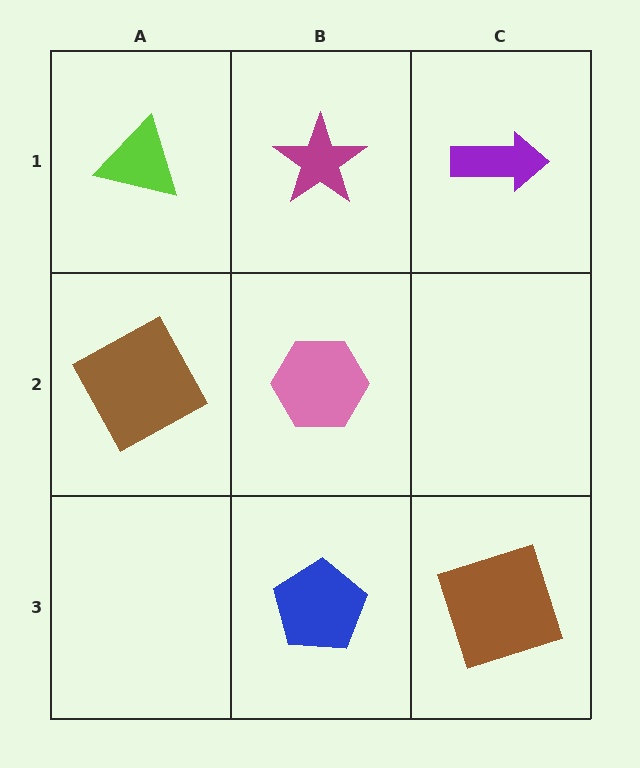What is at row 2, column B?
A pink hexagon.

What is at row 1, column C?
A purple arrow.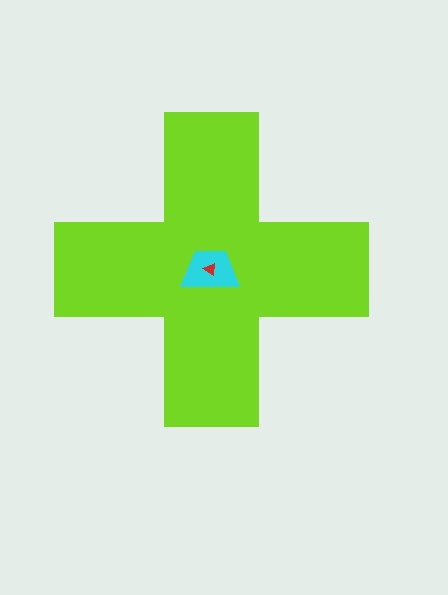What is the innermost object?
The red triangle.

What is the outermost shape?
The lime cross.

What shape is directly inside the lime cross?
The cyan trapezoid.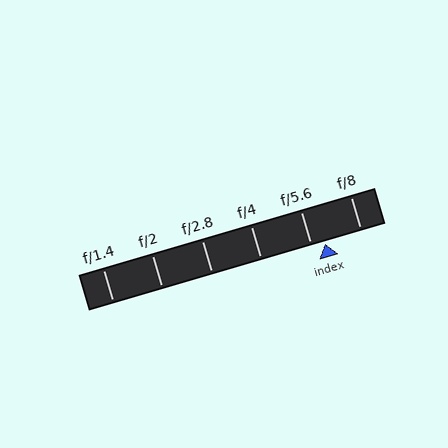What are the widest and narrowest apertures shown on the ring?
The widest aperture shown is f/1.4 and the narrowest is f/8.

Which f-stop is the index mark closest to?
The index mark is closest to f/5.6.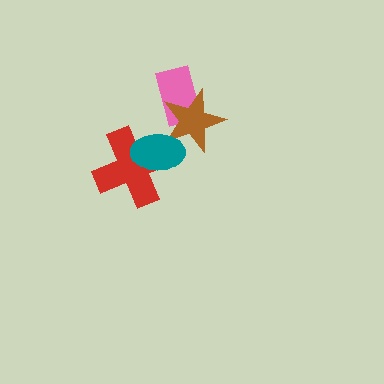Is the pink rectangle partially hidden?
Yes, it is partially covered by another shape.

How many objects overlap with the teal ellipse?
2 objects overlap with the teal ellipse.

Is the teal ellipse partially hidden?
No, no other shape covers it.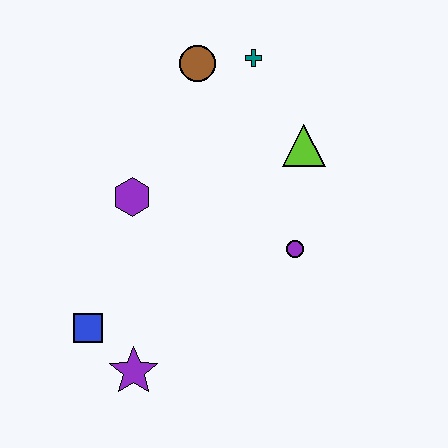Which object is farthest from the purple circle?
The blue square is farthest from the purple circle.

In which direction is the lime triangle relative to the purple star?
The lime triangle is above the purple star.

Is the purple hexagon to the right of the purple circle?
No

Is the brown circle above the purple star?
Yes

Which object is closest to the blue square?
The purple star is closest to the blue square.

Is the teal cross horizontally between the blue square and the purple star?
No